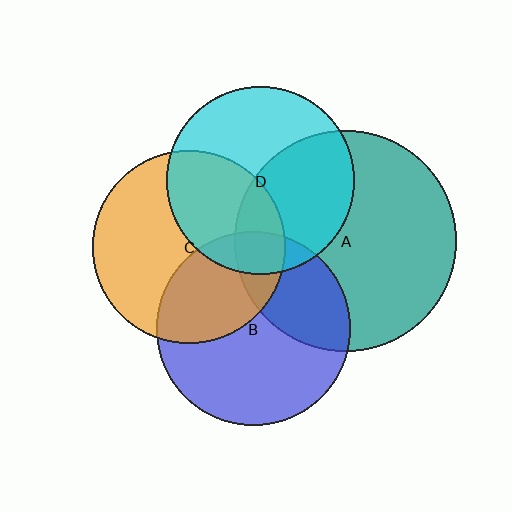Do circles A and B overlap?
Yes.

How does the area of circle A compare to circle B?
Approximately 1.3 times.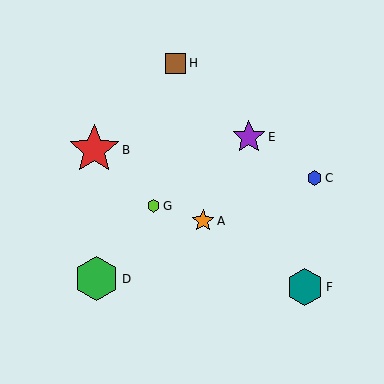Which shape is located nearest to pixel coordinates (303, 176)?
The blue hexagon (labeled C) at (314, 178) is nearest to that location.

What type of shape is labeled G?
Shape G is a lime hexagon.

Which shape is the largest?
The red star (labeled B) is the largest.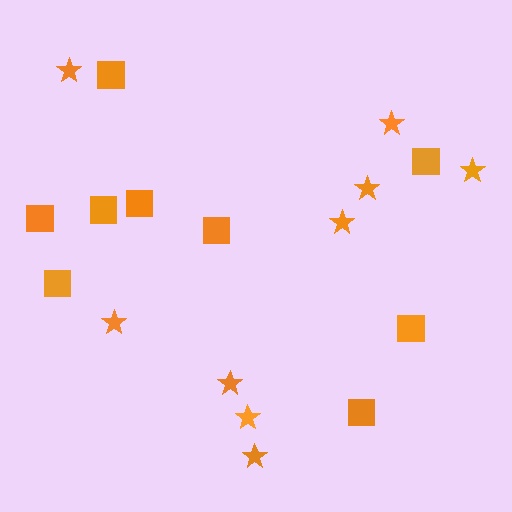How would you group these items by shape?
There are 2 groups: one group of squares (9) and one group of stars (9).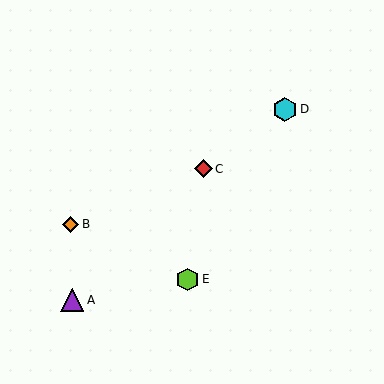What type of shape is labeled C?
Shape C is a red diamond.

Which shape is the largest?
The cyan hexagon (labeled D) is the largest.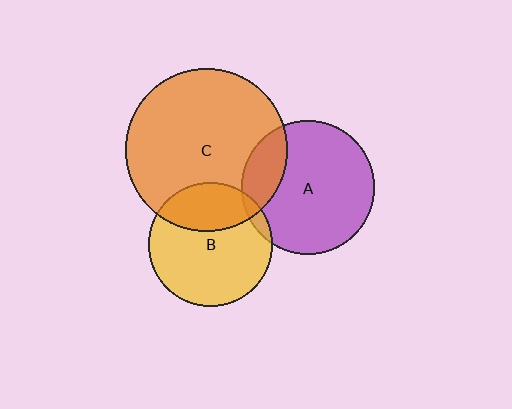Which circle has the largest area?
Circle C (orange).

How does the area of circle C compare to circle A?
Approximately 1.5 times.